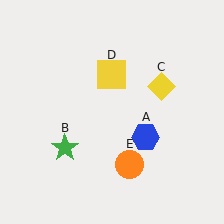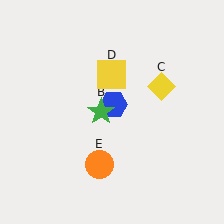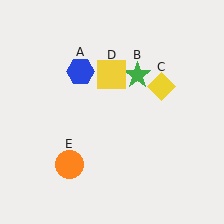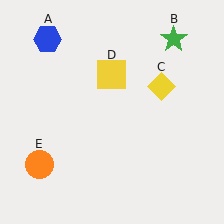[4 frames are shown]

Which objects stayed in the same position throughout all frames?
Yellow diamond (object C) and yellow square (object D) remained stationary.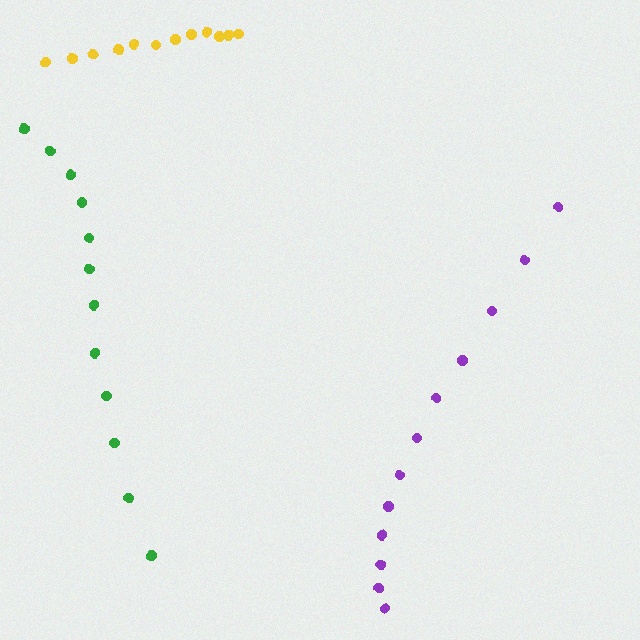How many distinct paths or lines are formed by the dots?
There are 3 distinct paths.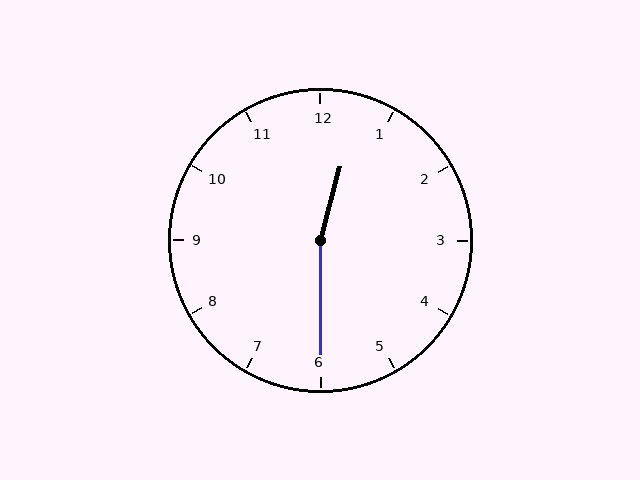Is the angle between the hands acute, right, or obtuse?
It is obtuse.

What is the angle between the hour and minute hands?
Approximately 165 degrees.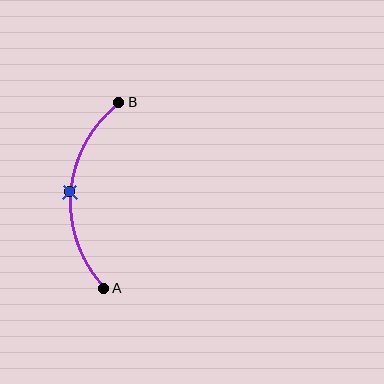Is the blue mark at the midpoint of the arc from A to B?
Yes. The blue mark lies on the arc at equal arc-length from both A and B — it is the arc midpoint.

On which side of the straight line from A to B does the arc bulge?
The arc bulges to the left of the straight line connecting A and B.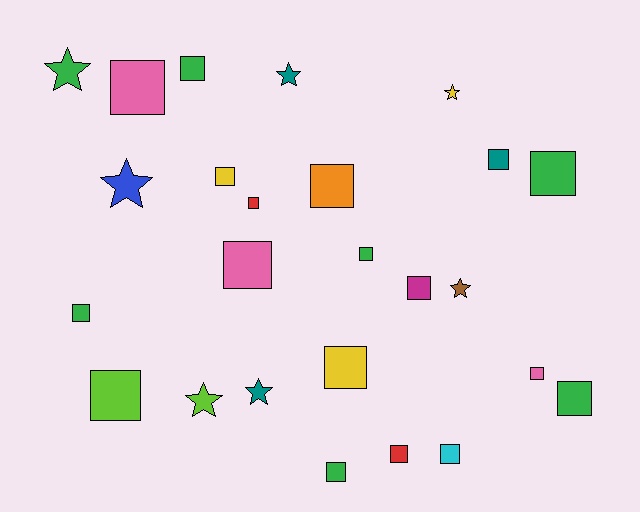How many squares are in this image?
There are 18 squares.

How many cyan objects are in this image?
There is 1 cyan object.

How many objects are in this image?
There are 25 objects.